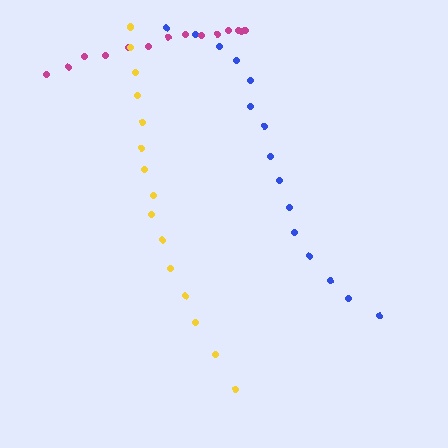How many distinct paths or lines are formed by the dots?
There are 3 distinct paths.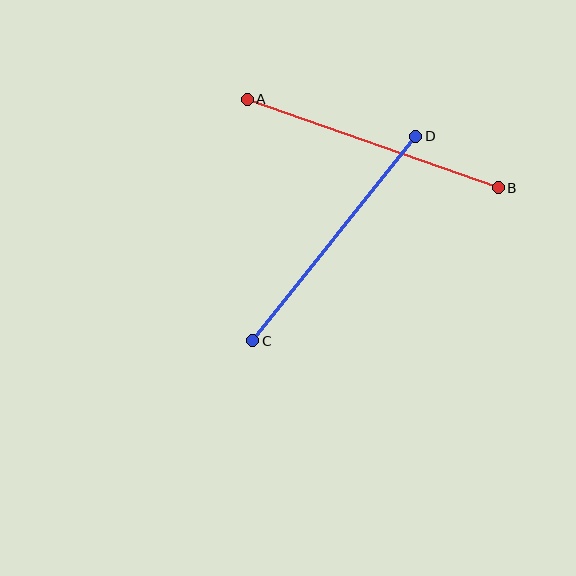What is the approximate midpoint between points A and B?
The midpoint is at approximately (373, 143) pixels.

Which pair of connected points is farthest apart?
Points A and B are farthest apart.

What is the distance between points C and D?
The distance is approximately 261 pixels.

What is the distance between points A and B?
The distance is approximately 266 pixels.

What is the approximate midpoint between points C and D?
The midpoint is at approximately (334, 238) pixels.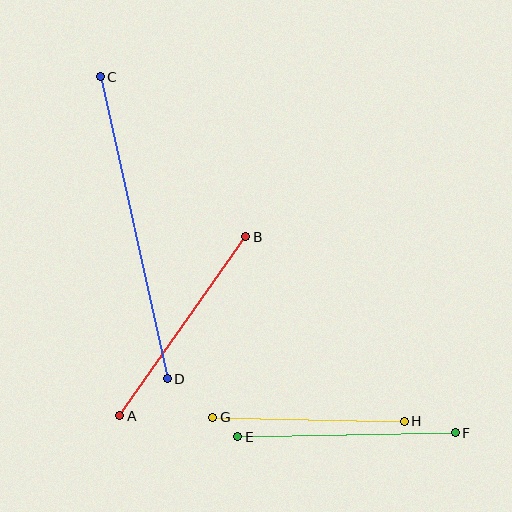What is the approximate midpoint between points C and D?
The midpoint is at approximately (134, 228) pixels.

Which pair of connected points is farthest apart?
Points C and D are farthest apart.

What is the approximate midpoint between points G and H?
The midpoint is at approximately (308, 419) pixels.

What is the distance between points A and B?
The distance is approximately 219 pixels.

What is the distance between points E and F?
The distance is approximately 217 pixels.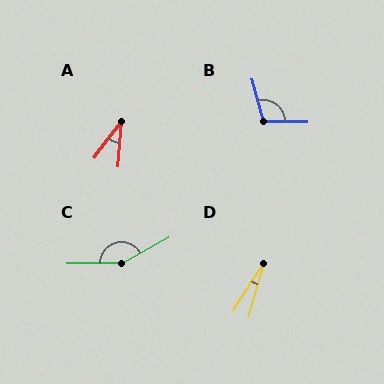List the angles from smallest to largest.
D (17°), A (33°), B (107°), C (151°).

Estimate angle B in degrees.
Approximately 107 degrees.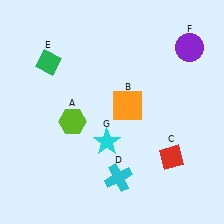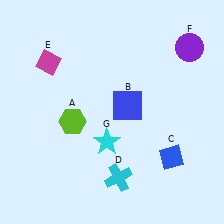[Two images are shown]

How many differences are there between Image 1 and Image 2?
There are 3 differences between the two images.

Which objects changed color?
B changed from orange to blue. C changed from red to blue. E changed from green to magenta.